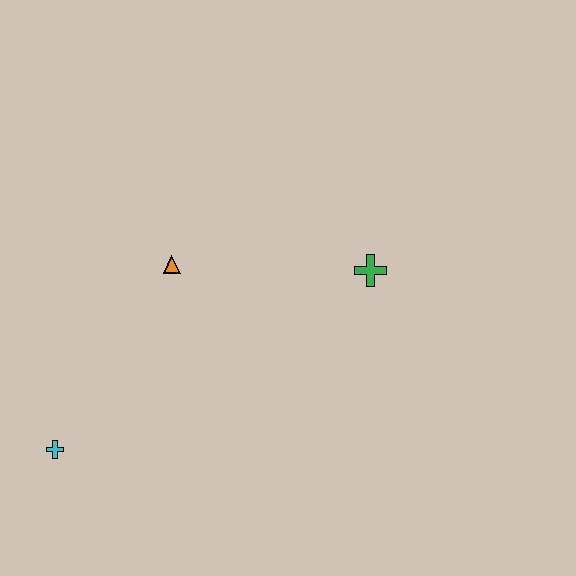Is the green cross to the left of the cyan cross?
No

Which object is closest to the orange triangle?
The green cross is closest to the orange triangle.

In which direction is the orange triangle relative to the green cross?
The orange triangle is to the left of the green cross.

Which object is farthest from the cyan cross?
The green cross is farthest from the cyan cross.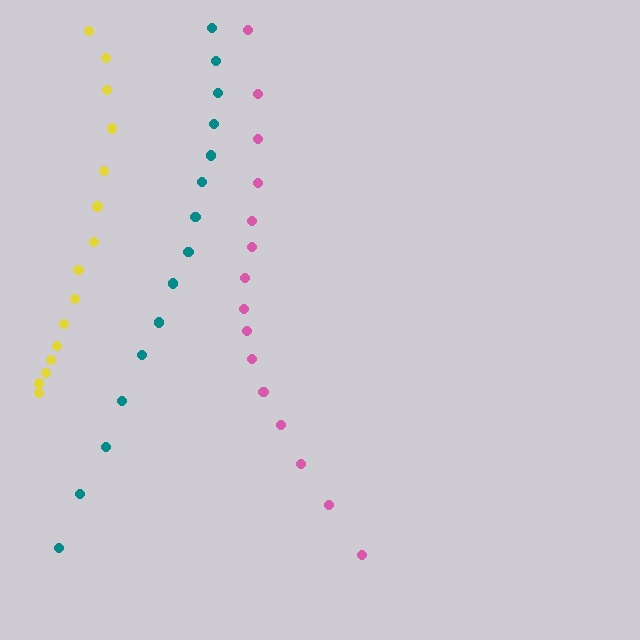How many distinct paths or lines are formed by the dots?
There are 3 distinct paths.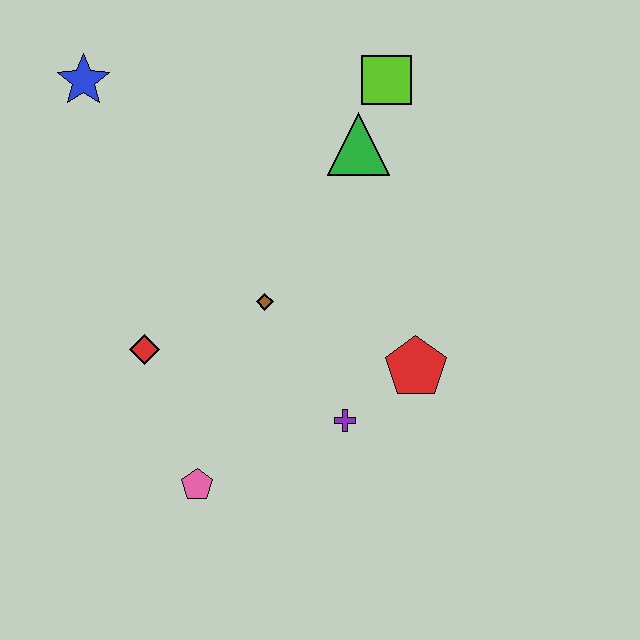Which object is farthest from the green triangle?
The pink pentagon is farthest from the green triangle.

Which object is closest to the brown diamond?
The red diamond is closest to the brown diamond.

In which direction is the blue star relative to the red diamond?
The blue star is above the red diamond.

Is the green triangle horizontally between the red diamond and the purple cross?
No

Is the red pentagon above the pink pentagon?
Yes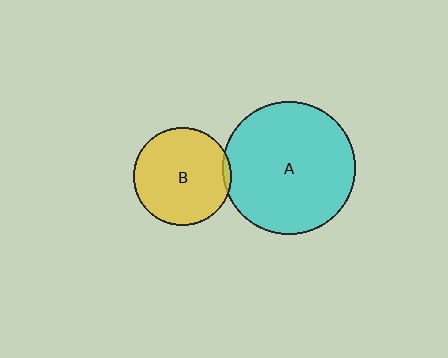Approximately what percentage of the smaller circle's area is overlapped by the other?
Approximately 5%.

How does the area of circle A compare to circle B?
Approximately 1.9 times.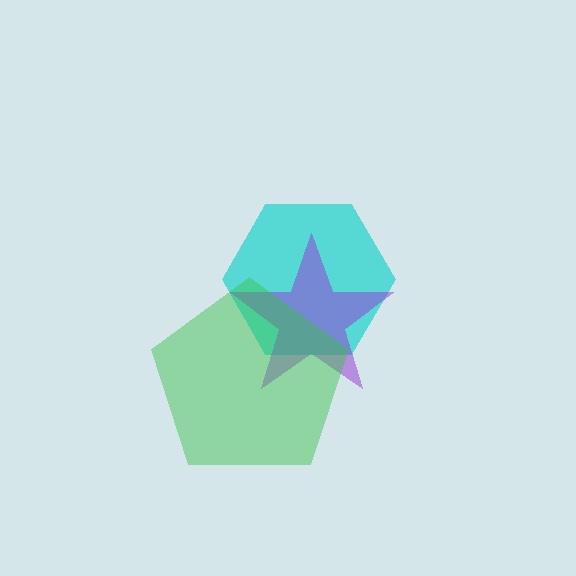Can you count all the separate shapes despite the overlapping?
Yes, there are 3 separate shapes.